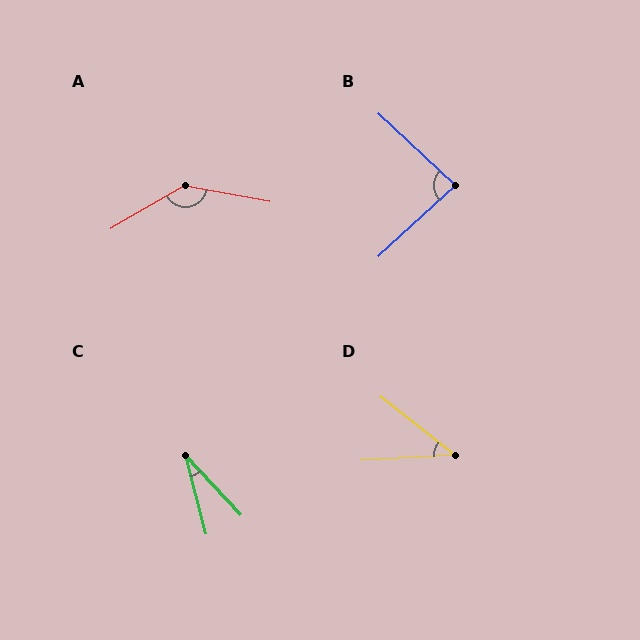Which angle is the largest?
A, at approximately 139 degrees.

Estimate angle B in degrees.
Approximately 86 degrees.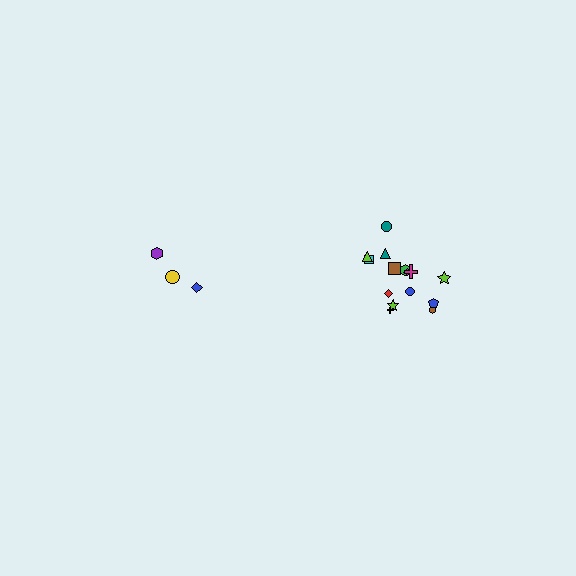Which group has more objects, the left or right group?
The right group.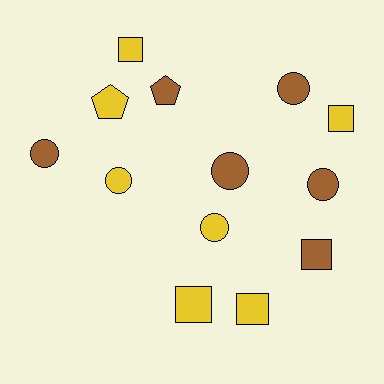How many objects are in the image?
There are 13 objects.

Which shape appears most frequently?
Circle, with 6 objects.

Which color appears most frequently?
Yellow, with 7 objects.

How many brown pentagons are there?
There is 1 brown pentagon.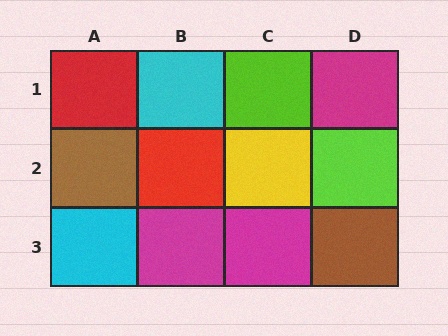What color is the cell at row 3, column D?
Brown.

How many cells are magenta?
3 cells are magenta.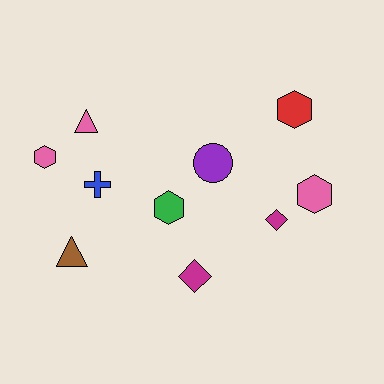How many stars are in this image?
There are no stars.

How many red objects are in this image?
There is 1 red object.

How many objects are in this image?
There are 10 objects.